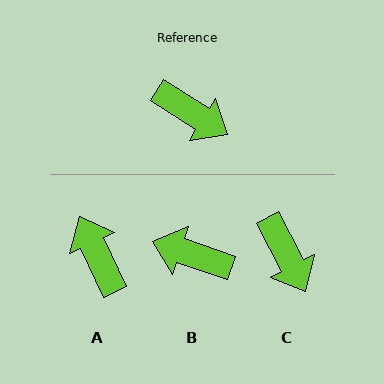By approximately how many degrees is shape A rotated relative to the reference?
Approximately 148 degrees counter-clockwise.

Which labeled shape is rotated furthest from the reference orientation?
B, about 166 degrees away.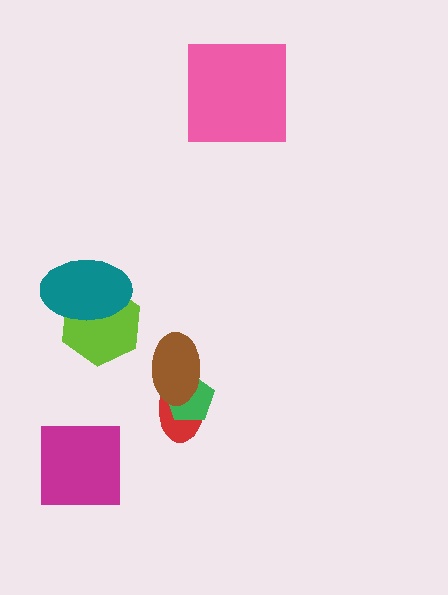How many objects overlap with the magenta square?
0 objects overlap with the magenta square.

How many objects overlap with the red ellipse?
2 objects overlap with the red ellipse.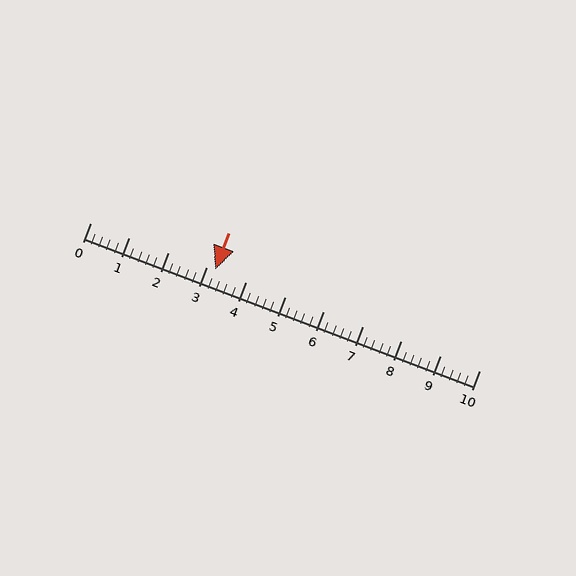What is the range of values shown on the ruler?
The ruler shows values from 0 to 10.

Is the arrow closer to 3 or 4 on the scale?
The arrow is closer to 3.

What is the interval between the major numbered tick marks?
The major tick marks are spaced 1 units apart.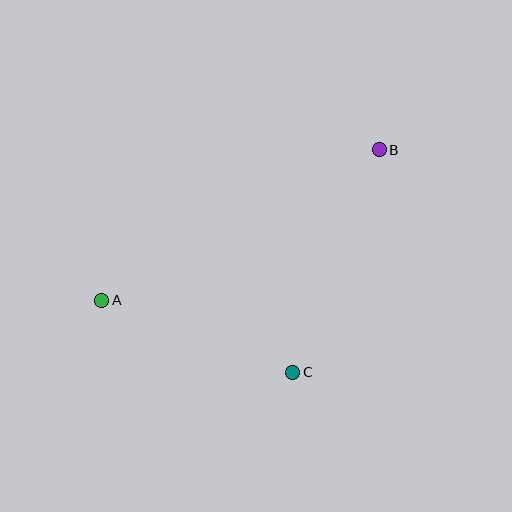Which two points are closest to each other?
Points A and C are closest to each other.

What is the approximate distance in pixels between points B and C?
The distance between B and C is approximately 239 pixels.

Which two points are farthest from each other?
Points A and B are farthest from each other.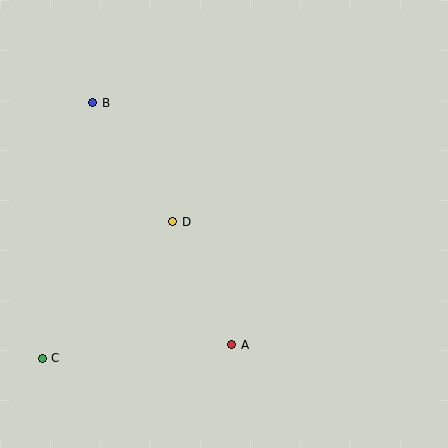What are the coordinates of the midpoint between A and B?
The midpoint between A and B is at (162, 224).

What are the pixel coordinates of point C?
Point C is at (42, 358).